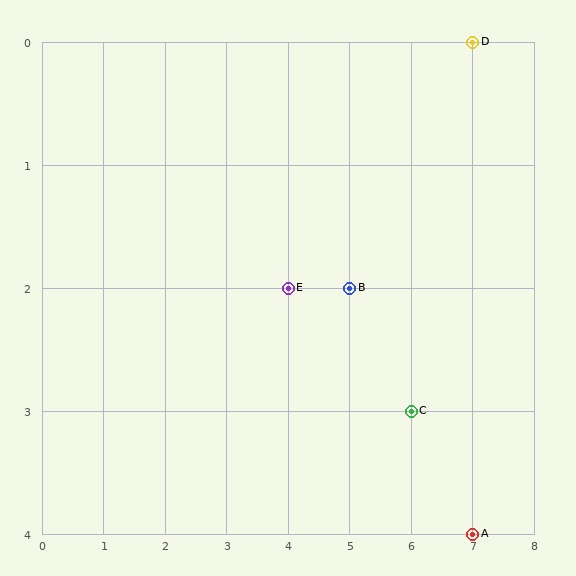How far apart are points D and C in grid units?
Points D and C are 1 column and 3 rows apart (about 3.2 grid units diagonally).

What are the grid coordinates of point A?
Point A is at grid coordinates (7, 4).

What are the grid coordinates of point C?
Point C is at grid coordinates (6, 3).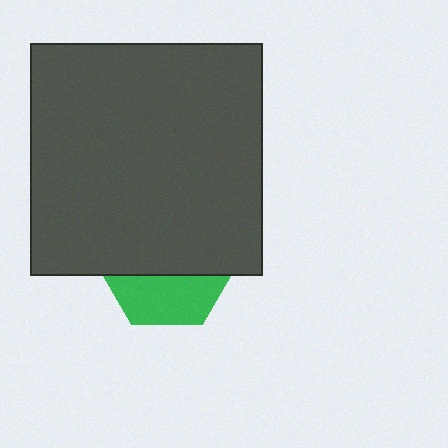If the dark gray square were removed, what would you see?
You would see the complete green hexagon.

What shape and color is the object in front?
The object in front is a dark gray square.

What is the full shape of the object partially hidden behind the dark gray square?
The partially hidden object is a green hexagon.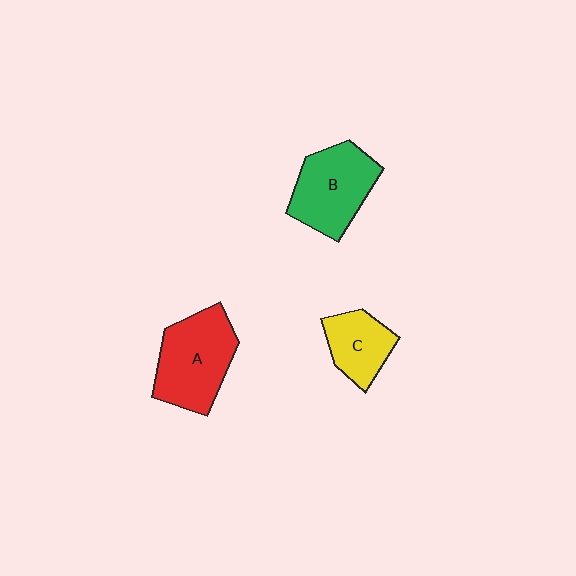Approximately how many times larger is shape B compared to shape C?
Approximately 1.5 times.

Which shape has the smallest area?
Shape C (yellow).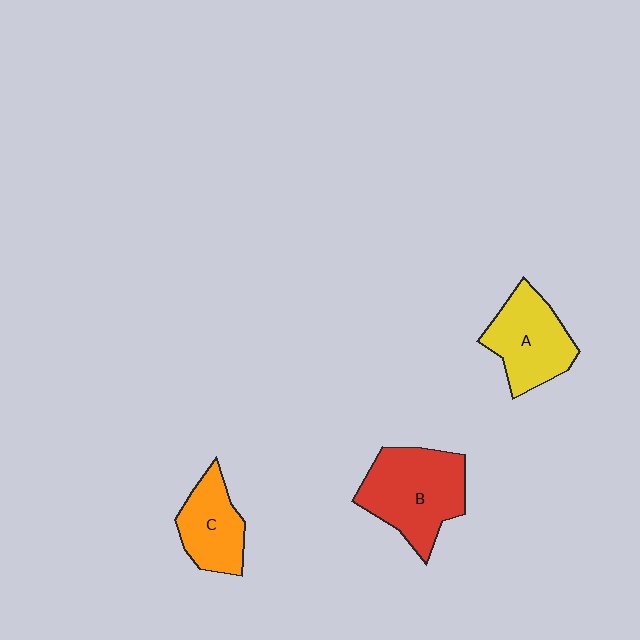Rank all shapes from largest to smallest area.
From largest to smallest: B (red), A (yellow), C (orange).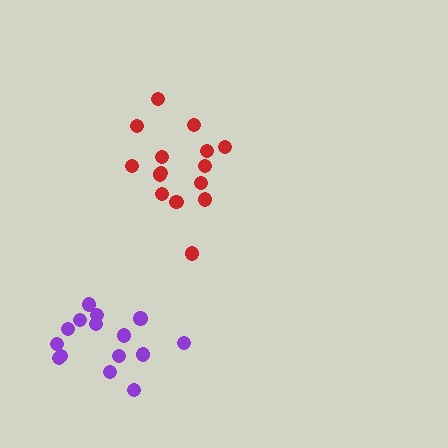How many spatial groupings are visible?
There are 2 spatial groupings.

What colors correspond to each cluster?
The clusters are colored: purple, red.